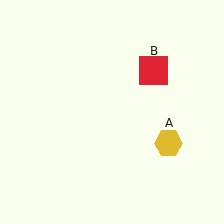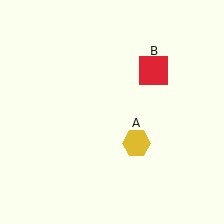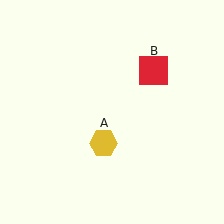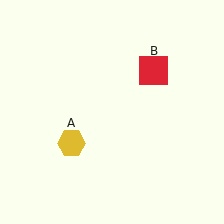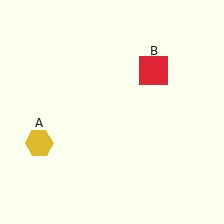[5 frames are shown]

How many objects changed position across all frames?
1 object changed position: yellow hexagon (object A).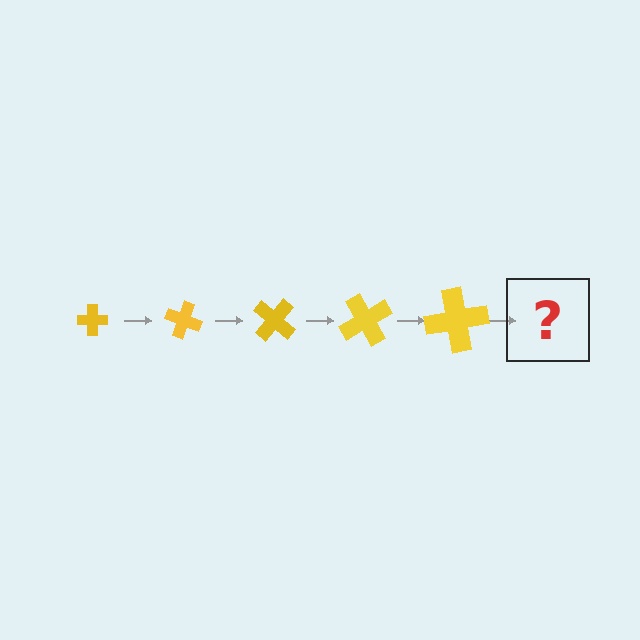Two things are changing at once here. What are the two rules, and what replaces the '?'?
The two rules are that the cross grows larger each step and it rotates 20 degrees each step. The '?' should be a cross, larger than the previous one and rotated 100 degrees from the start.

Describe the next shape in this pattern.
It should be a cross, larger than the previous one and rotated 100 degrees from the start.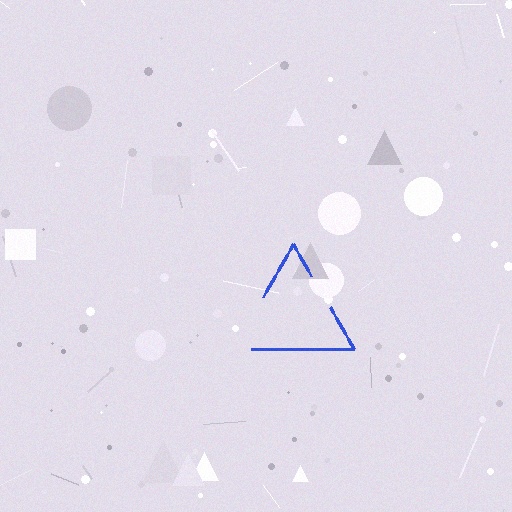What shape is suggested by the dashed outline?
The dashed outline suggests a triangle.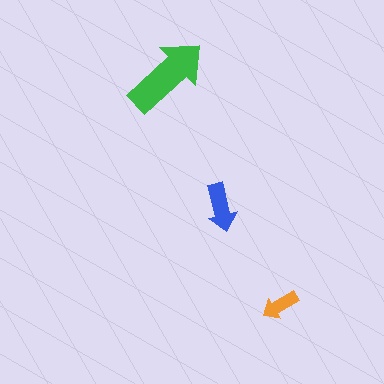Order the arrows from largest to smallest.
the green one, the blue one, the orange one.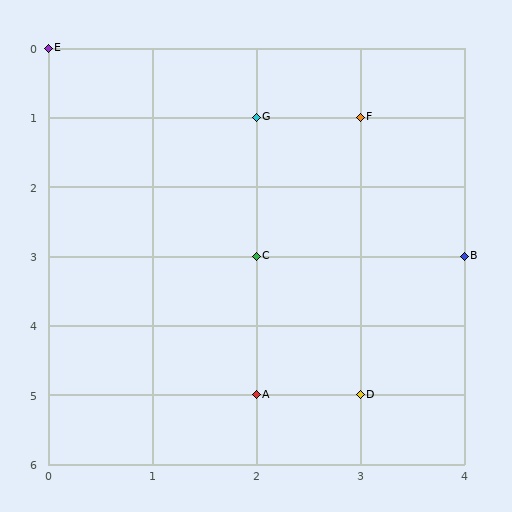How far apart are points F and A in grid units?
Points F and A are 1 column and 4 rows apart (about 4.1 grid units diagonally).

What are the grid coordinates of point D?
Point D is at grid coordinates (3, 5).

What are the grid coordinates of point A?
Point A is at grid coordinates (2, 5).